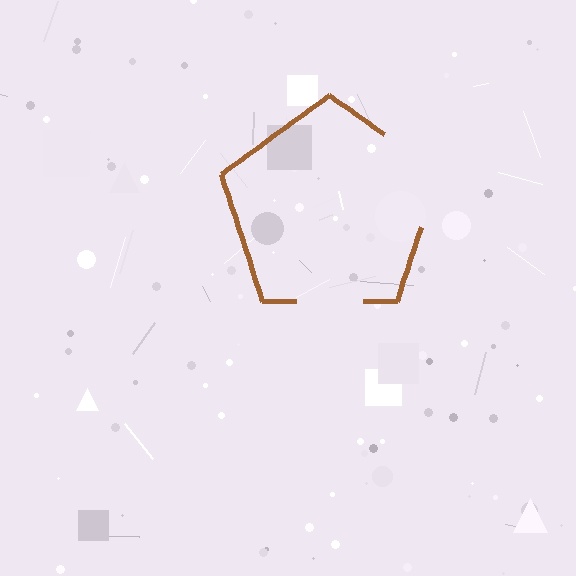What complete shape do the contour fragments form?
The contour fragments form a pentagon.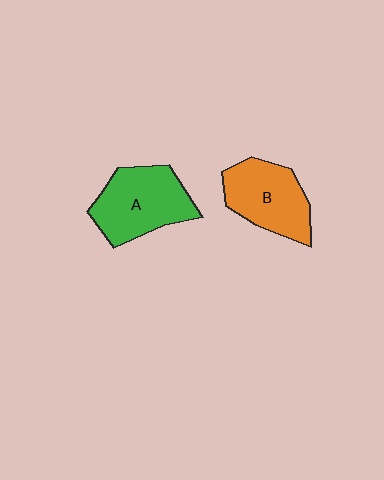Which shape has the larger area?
Shape A (green).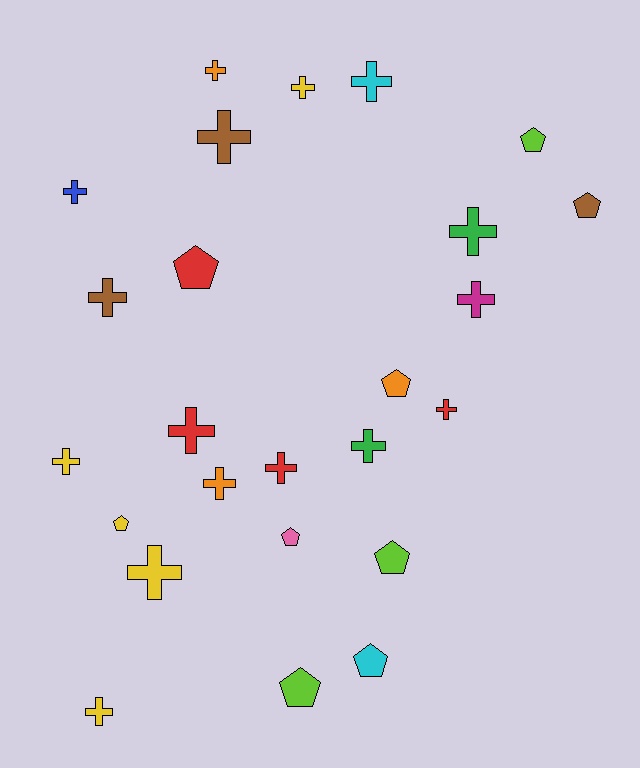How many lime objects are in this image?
There are 3 lime objects.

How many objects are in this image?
There are 25 objects.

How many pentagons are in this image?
There are 9 pentagons.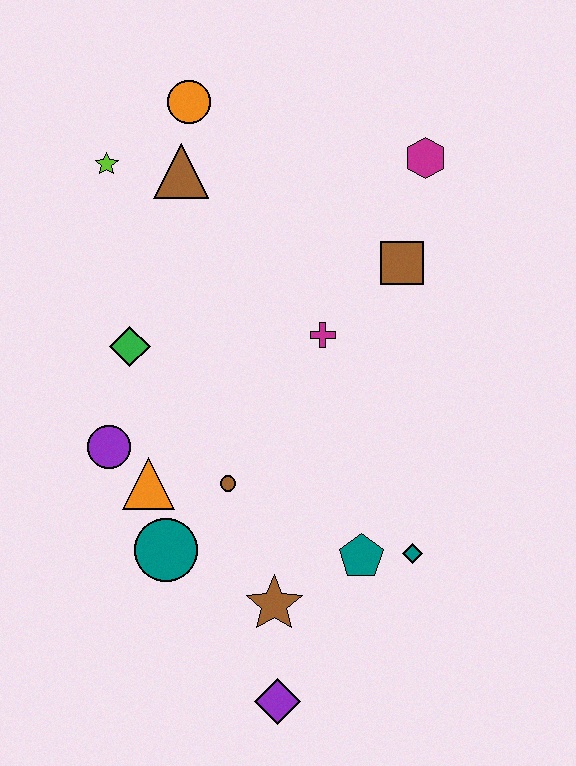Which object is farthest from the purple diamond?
The orange circle is farthest from the purple diamond.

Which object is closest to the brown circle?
The orange triangle is closest to the brown circle.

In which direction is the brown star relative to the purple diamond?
The brown star is above the purple diamond.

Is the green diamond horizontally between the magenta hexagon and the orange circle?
No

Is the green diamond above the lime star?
No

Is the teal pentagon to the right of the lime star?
Yes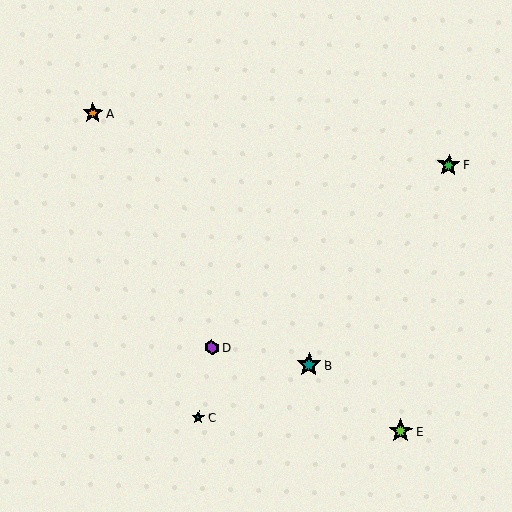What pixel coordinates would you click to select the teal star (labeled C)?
Click at (198, 417) to select the teal star C.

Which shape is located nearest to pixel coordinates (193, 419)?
The teal star (labeled C) at (198, 417) is nearest to that location.